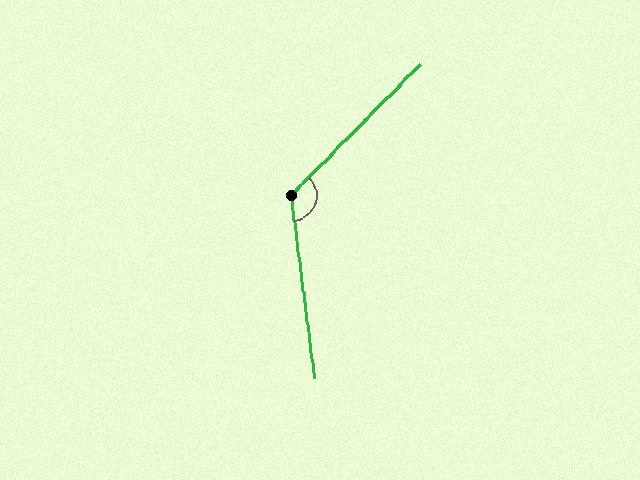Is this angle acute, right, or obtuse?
It is obtuse.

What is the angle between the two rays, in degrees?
Approximately 128 degrees.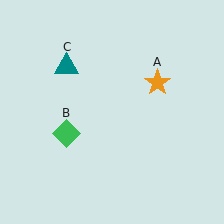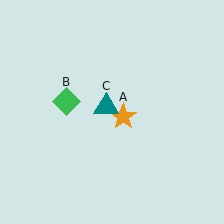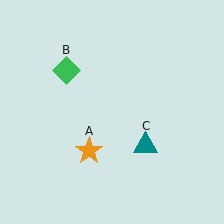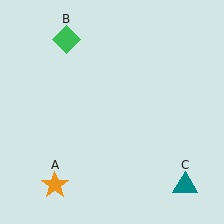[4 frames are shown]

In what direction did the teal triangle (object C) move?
The teal triangle (object C) moved down and to the right.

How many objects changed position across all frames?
3 objects changed position: orange star (object A), green diamond (object B), teal triangle (object C).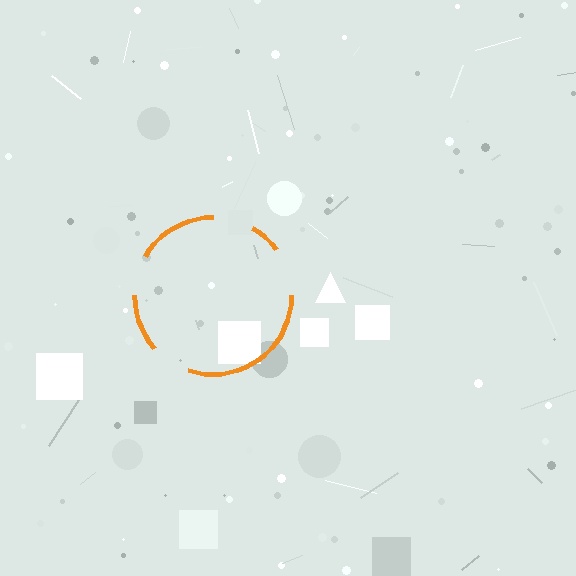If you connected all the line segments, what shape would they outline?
They would outline a circle.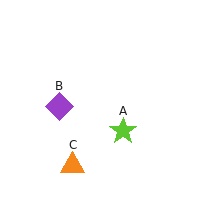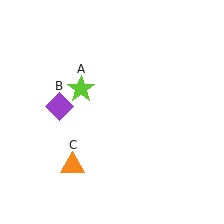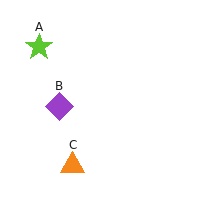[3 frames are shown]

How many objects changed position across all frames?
1 object changed position: lime star (object A).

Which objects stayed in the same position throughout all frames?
Purple diamond (object B) and orange triangle (object C) remained stationary.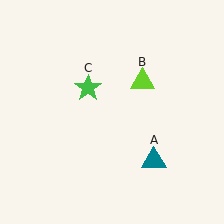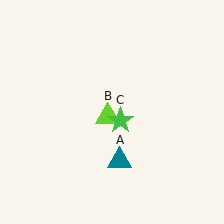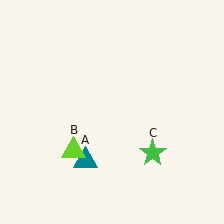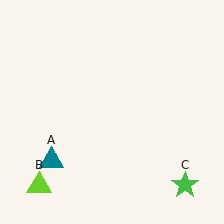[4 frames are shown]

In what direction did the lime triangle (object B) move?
The lime triangle (object B) moved down and to the left.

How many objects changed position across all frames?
3 objects changed position: teal triangle (object A), lime triangle (object B), green star (object C).